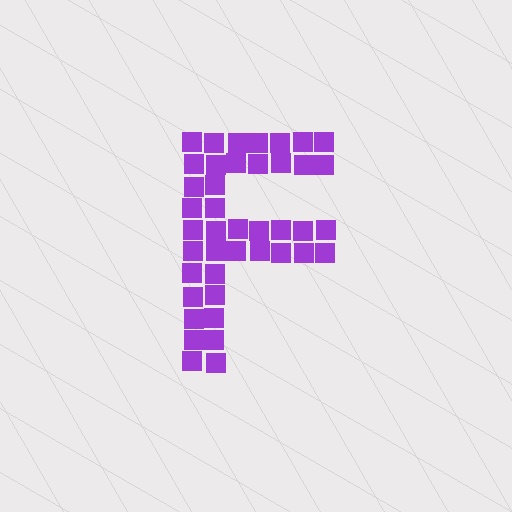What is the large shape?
The large shape is the letter F.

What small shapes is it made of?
It is made of small squares.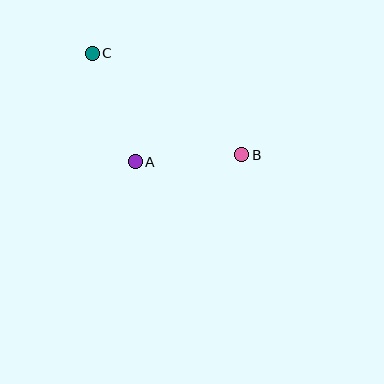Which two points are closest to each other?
Points A and B are closest to each other.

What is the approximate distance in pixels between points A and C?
The distance between A and C is approximately 117 pixels.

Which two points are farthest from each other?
Points B and C are farthest from each other.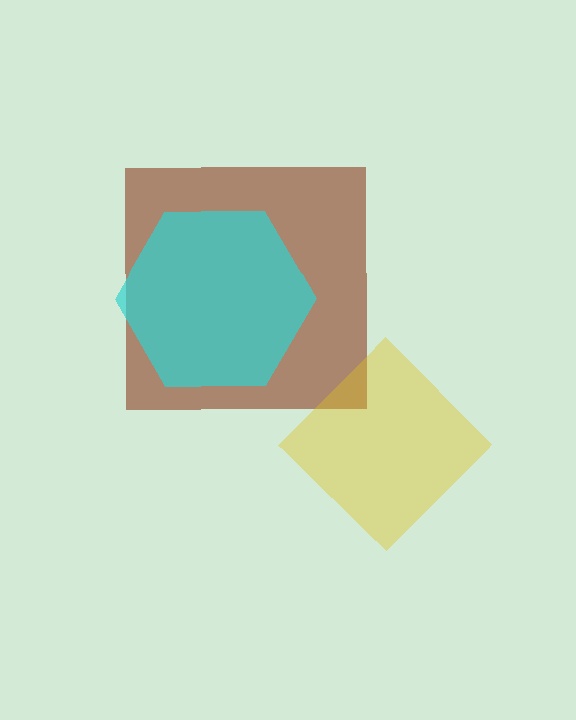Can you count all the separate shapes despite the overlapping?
Yes, there are 3 separate shapes.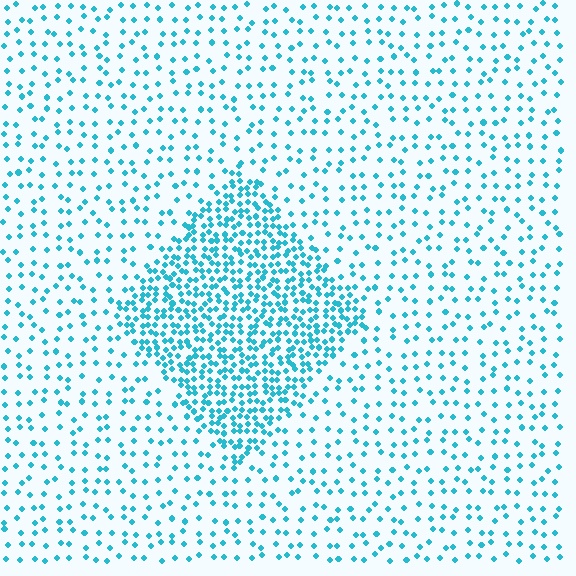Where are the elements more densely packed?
The elements are more densely packed inside the diamond boundary.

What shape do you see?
I see a diamond.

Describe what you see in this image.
The image contains small cyan elements arranged at two different densities. A diamond-shaped region is visible where the elements are more densely packed than the surrounding area.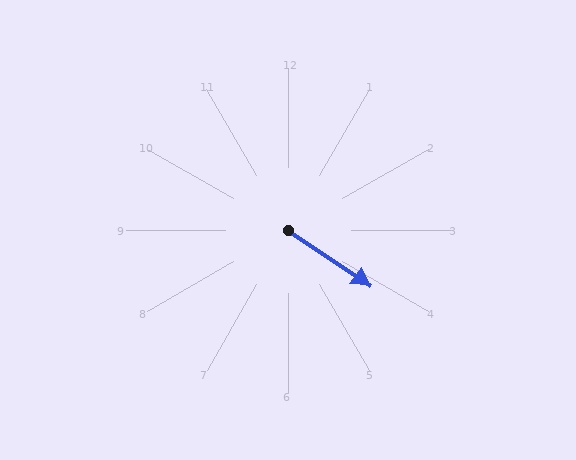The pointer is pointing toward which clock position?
Roughly 4 o'clock.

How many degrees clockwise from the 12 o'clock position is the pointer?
Approximately 124 degrees.